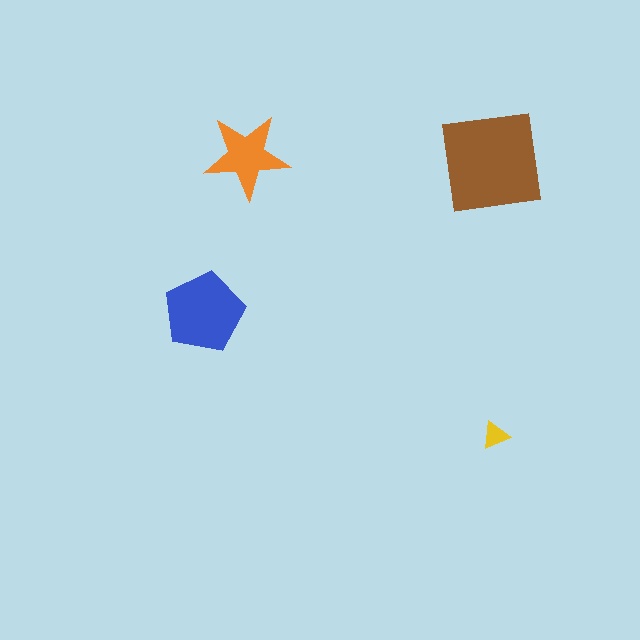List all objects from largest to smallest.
The brown square, the blue pentagon, the orange star, the yellow triangle.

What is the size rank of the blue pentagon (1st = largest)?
2nd.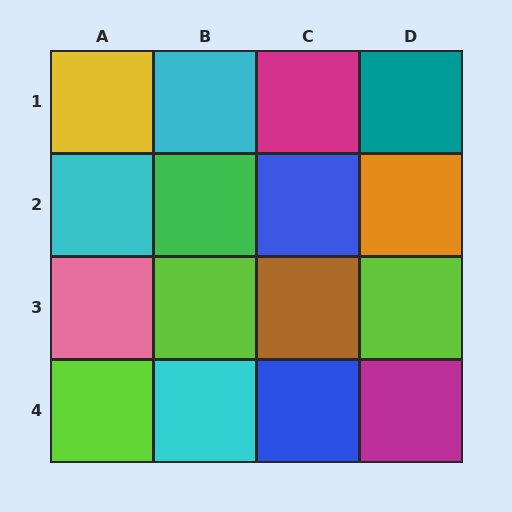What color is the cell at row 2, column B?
Green.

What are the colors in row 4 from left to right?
Lime, cyan, blue, magenta.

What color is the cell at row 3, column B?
Lime.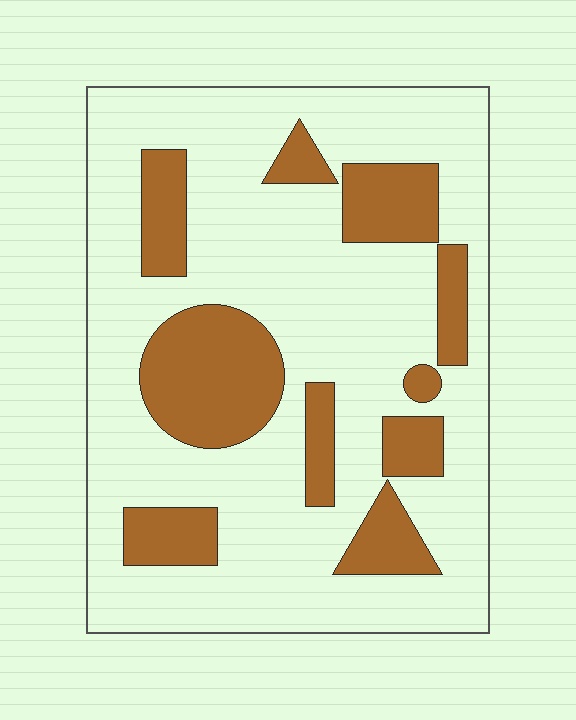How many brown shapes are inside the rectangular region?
10.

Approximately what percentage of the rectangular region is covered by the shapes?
Approximately 25%.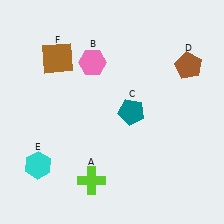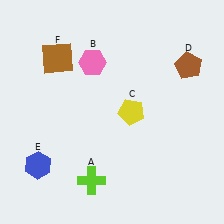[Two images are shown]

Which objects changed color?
C changed from teal to yellow. E changed from cyan to blue.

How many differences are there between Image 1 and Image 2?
There are 2 differences between the two images.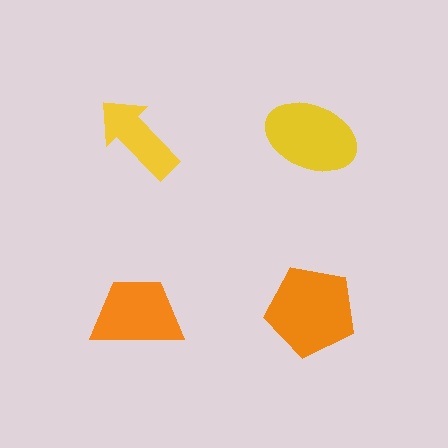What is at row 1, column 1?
A yellow arrow.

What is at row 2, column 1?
An orange trapezoid.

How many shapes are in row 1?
2 shapes.